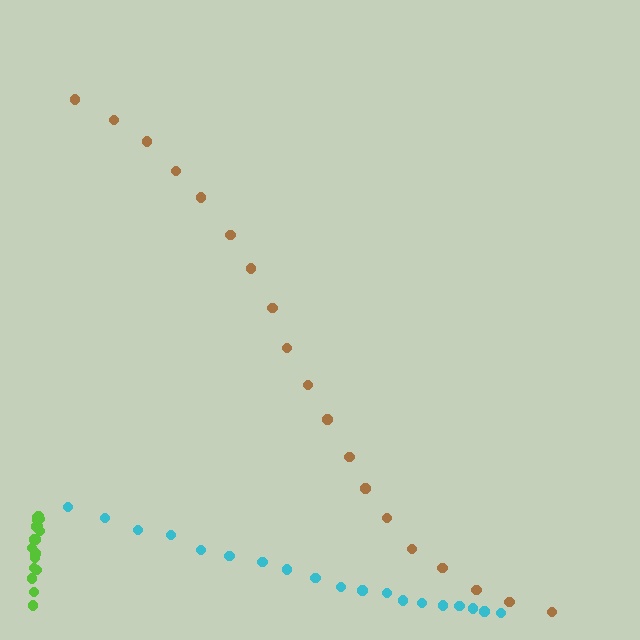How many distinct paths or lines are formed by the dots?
There are 3 distinct paths.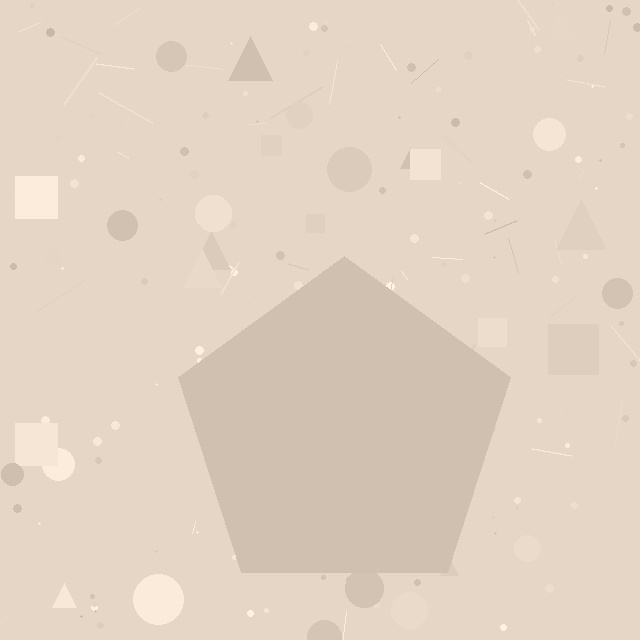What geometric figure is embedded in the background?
A pentagon is embedded in the background.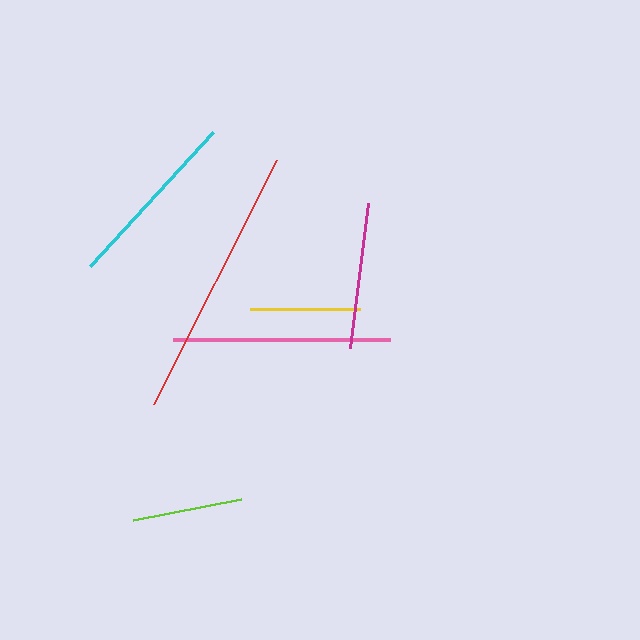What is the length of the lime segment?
The lime segment is approximately 110 pixels long.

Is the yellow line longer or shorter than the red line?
The red line is longer than the yellow line.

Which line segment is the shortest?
The lime line is the shortest at approximately 110 pixels.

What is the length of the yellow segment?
The yellow segment is approximately 110 pixels long.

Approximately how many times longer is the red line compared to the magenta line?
The red line is approximately 1.9 times the length of the magenta line.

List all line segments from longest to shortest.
From longest to shortest: red, pink, cyan, magenta, yellow, lime.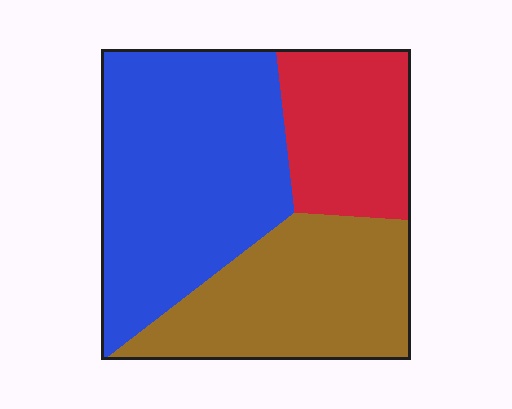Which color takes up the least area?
Red, at roughly 20%.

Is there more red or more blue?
Blue.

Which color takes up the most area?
Blue, at roughly 45%.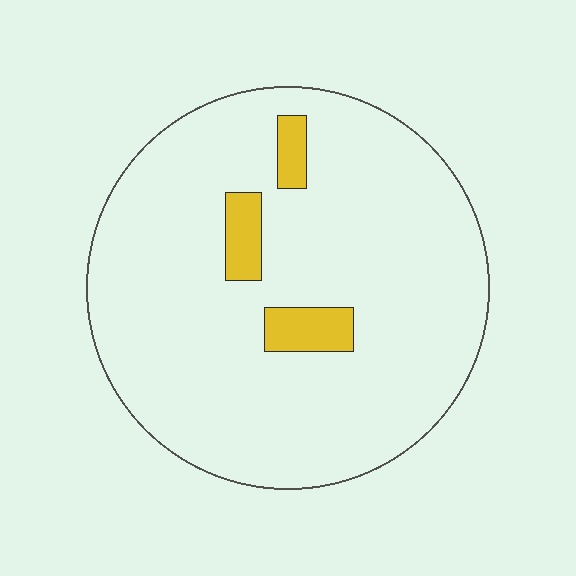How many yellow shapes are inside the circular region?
3.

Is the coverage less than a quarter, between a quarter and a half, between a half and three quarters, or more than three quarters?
Less than a quarter.